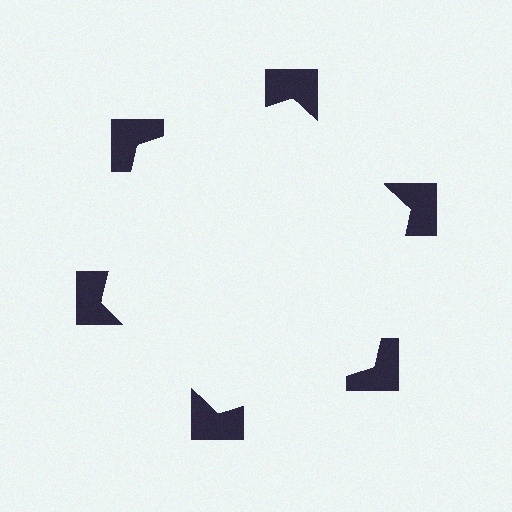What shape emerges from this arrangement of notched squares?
An illusory hexagon — its edges are inferred from the aligned wedge cuts in the notched squares, not physically drawn.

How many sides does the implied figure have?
6 sides.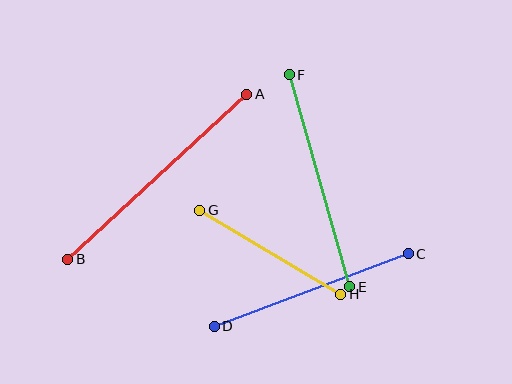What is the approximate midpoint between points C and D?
The midpoint is at approximately (311, 290) pixels.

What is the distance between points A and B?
The distance is approximately 243 pixels.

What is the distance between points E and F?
The distance is approximately 220 pixels.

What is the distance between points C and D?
The distance is approximately 207 pixels.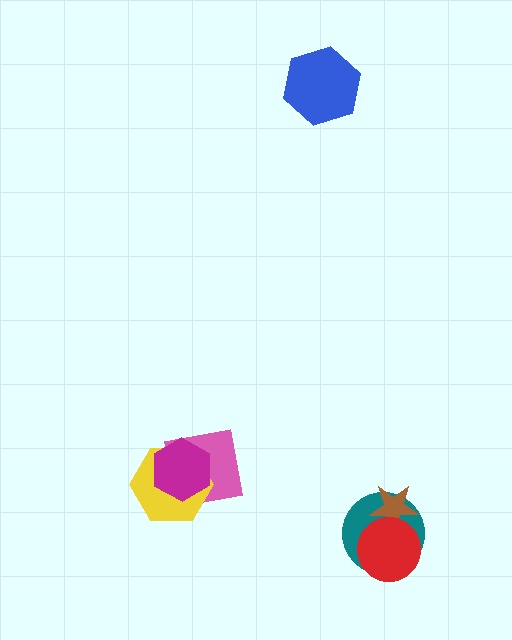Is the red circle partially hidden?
No, no other shape covers it.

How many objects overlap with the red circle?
2 objects overlap with the red circle.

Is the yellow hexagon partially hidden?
Yes, it is partially covered by another shape.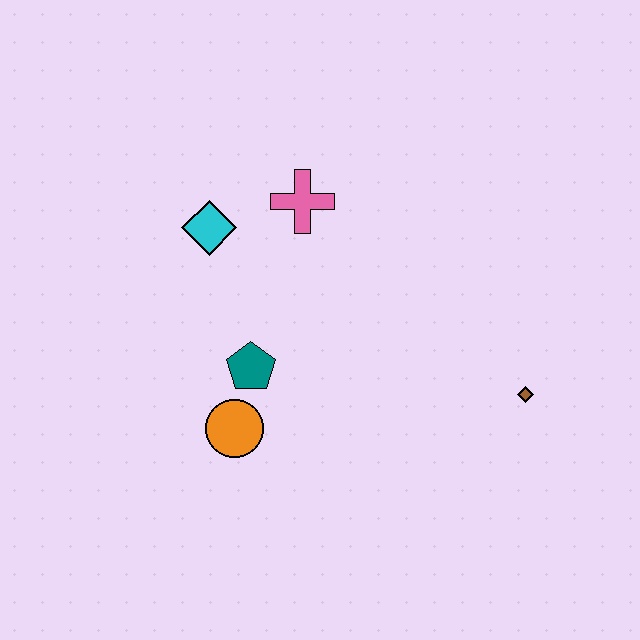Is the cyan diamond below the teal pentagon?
No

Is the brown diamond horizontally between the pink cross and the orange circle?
No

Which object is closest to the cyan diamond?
The pink cross is closest to the cyan diamond.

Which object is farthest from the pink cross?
The brown diamond is farthest from the pink cross.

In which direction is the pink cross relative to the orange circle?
The pink cross is above the orange circle.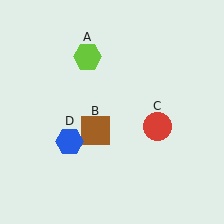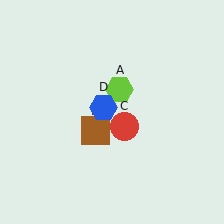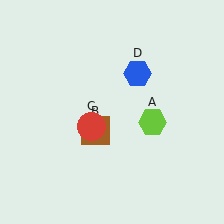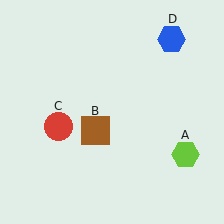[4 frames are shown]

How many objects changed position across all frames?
3 objects changed position: lime hexagon (object A), red circle (object C), blue hexagon (object D).